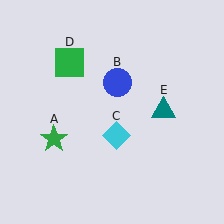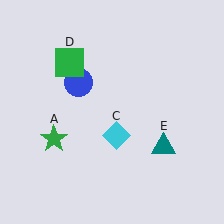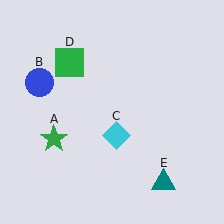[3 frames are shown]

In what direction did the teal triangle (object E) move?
The teal triangle (object E) moved down.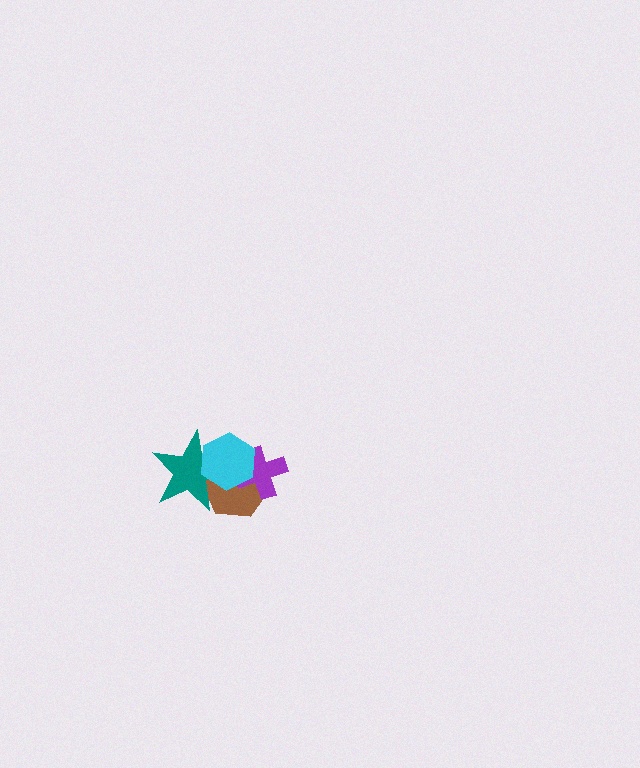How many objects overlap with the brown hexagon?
3 objects overlap with the brown hexagon.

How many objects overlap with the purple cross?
2 objects overlap with the purple cross.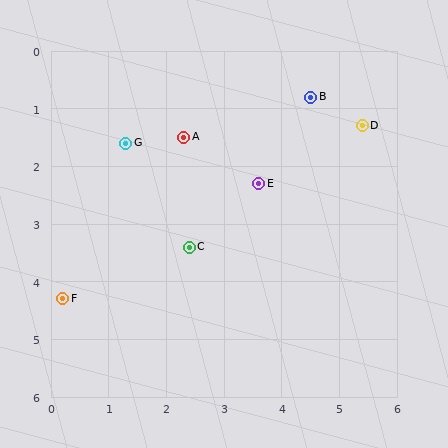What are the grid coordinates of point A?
Point A is at approximately (2.3, 1.5).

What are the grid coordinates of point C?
Point C is at approximately (2.4, 3.4).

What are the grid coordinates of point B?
Point B is at approximately (4.5, 0.8).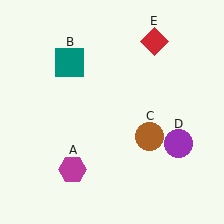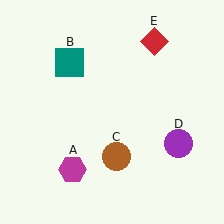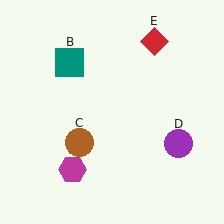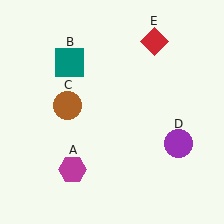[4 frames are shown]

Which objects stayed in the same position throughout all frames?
Magenta hexagon (object A) and teal square (object B) and purple circle (object D) and red diamond (object E) remained stationary.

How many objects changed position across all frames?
1 object changed position: brown circle (object C).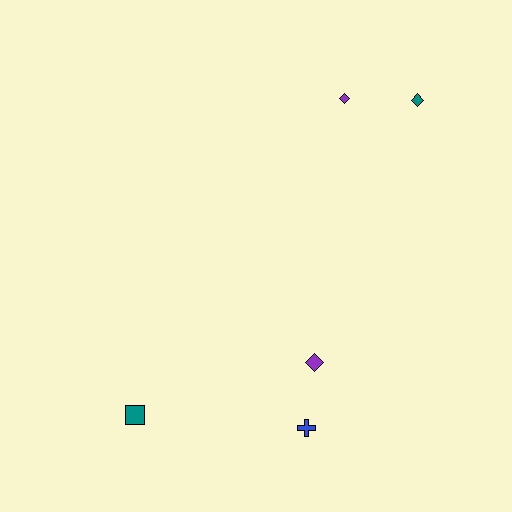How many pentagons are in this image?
There are no pentagons.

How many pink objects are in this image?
There are no pink objects.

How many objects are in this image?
There are 5 objects.